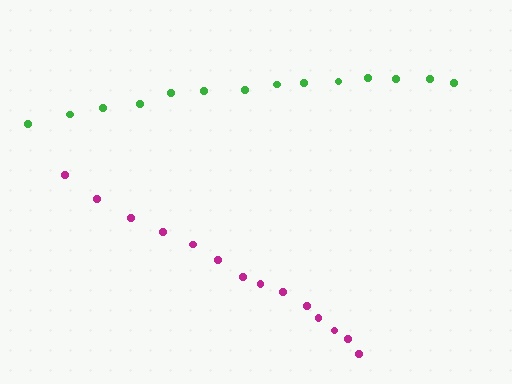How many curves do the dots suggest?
There are 2 distinct paths.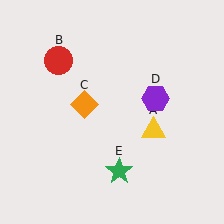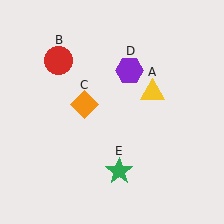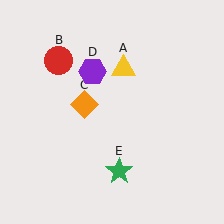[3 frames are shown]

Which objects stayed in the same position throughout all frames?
Red circle (object B) and orange diamond (object C) and green star (object E) remained stationary.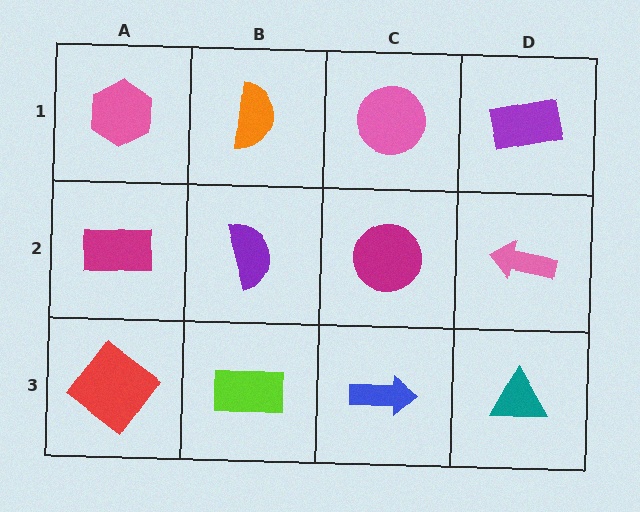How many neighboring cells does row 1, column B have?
3.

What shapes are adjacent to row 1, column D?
A pink arrow (row 2, column D), a pink circle (row 1, column C).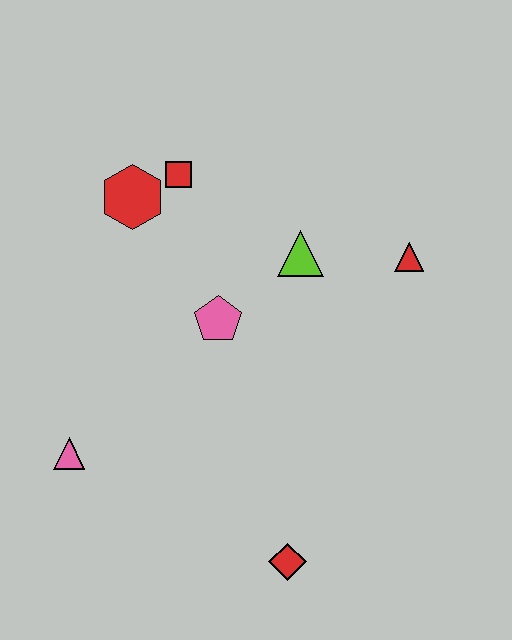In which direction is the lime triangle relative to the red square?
The lime triangle is to the right of the red square.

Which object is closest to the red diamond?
The pink triangle is closest to the red diamond.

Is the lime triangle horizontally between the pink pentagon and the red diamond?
No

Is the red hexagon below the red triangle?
No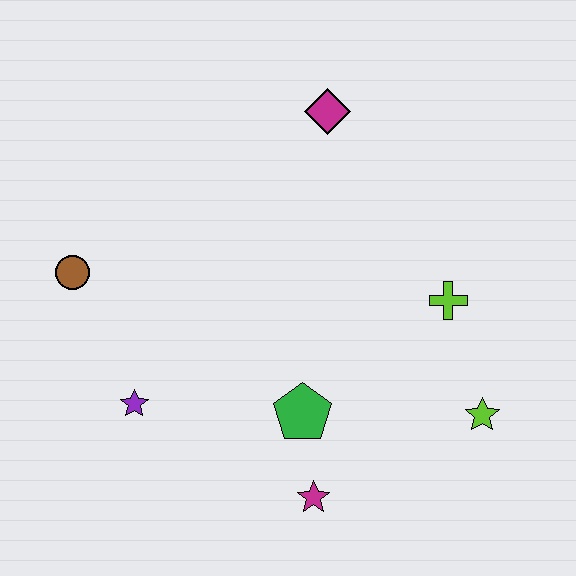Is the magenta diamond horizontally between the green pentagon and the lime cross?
Yes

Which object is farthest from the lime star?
The brown circle is farthest from the lime star.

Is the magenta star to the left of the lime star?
Yes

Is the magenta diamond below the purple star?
No